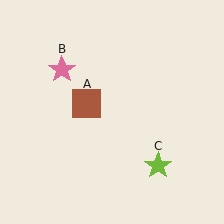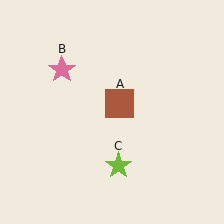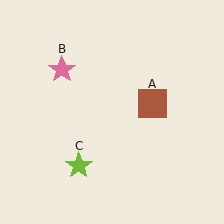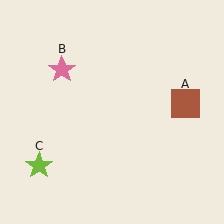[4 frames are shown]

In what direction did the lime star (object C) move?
The lime star (object C) moved left.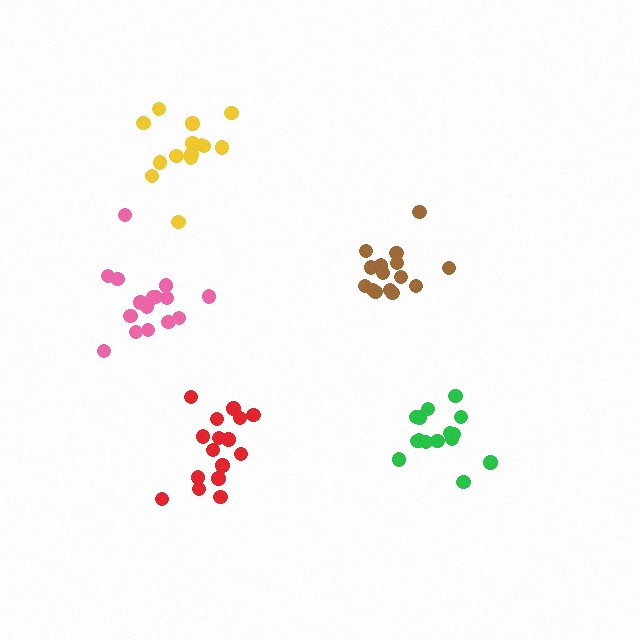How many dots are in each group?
Group 1: 16 dots, Group 2: 14 dots, Group 3: 15 dots, Group 4: 16 dots, Group 5: 15 dots (76 total).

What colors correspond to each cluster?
The clusters are colored: pink, yellow, brown, red, green.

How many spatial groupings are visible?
There are 5 spatial groupings.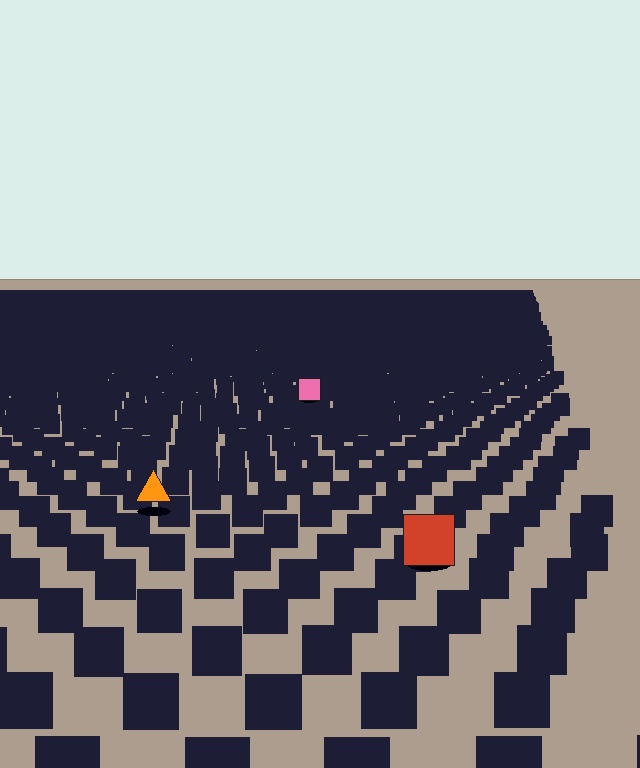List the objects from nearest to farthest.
From nearest to farthest: the red square, the orange triangle, the pink square.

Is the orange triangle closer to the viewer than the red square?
No. The red square is closer — you can tell from the texture gradient: the ground texture is coarser near it.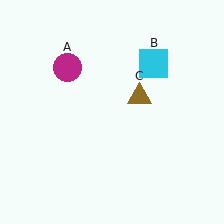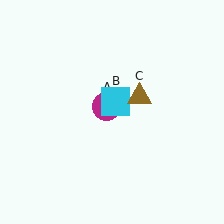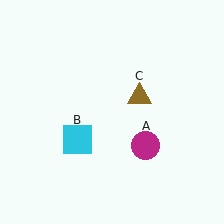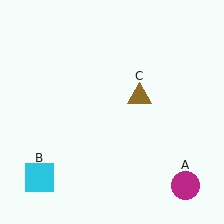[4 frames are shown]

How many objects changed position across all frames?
2 objects changed position: magenta circle (object A), cyan square (object B).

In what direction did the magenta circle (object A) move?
The magenta circle (object A) moved down and to the right.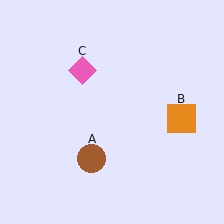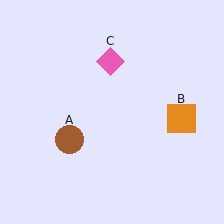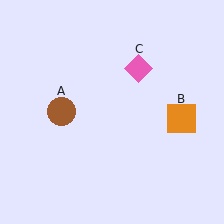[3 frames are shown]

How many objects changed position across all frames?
2 objects changed position: brown circle (object A), pink diamond (object C).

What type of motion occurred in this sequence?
The brown circle (object A), pink diamond (object C) rotated clockwise around the center of the scene.